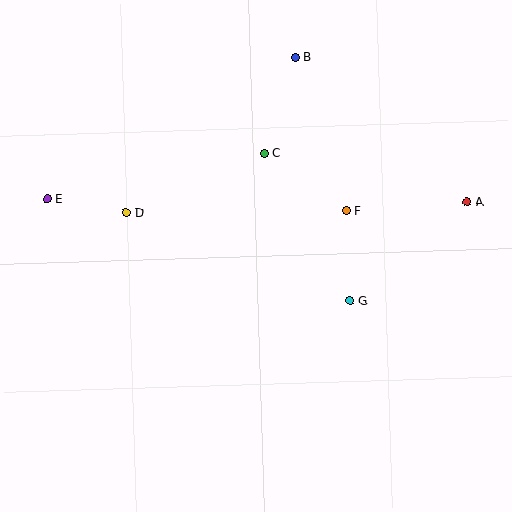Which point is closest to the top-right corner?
Point A is closest to the top-right corner.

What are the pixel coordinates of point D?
Point D is at (126, 213).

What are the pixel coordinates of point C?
Point C is at (264, 153).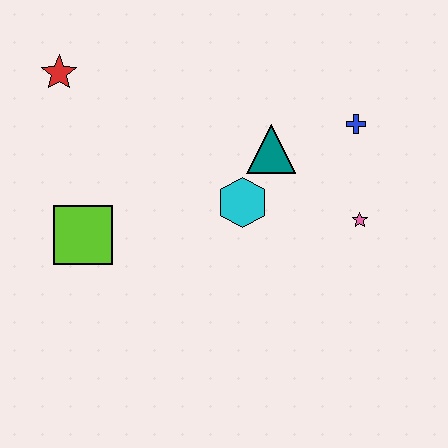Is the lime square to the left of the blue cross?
Yes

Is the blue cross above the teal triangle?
Yes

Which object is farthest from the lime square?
The blue cross is farthest from the lime square.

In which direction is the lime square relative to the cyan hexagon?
The lime square is to the left of the cyan hexagon.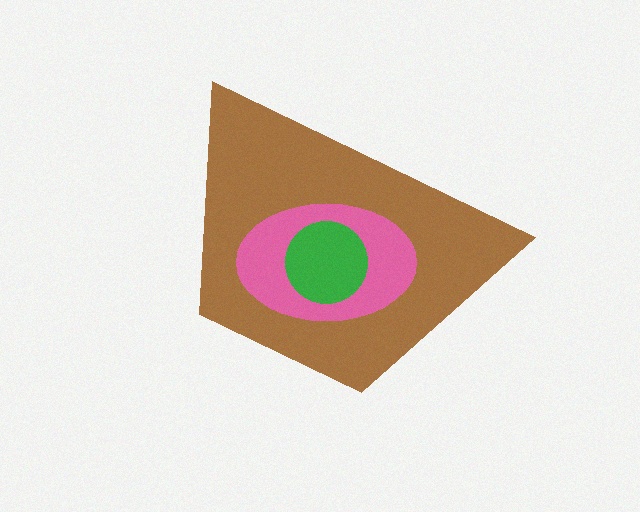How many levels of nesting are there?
3.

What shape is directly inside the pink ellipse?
The green circle.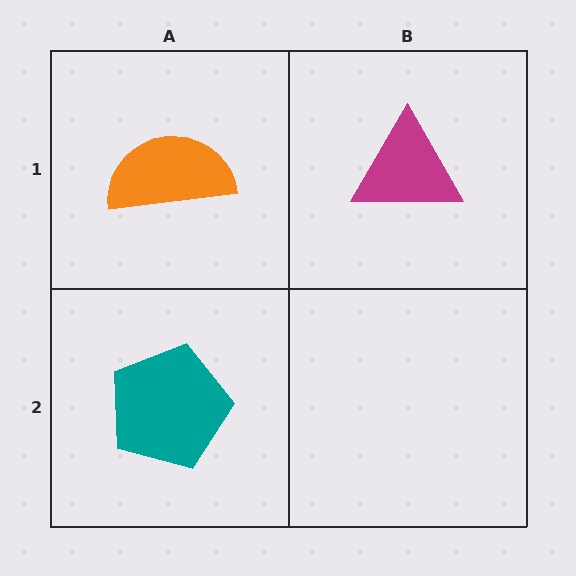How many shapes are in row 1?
2 shapes.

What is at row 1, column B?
A magenta triangle.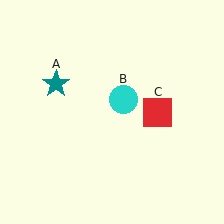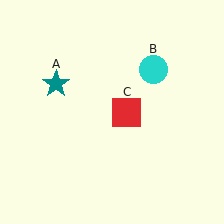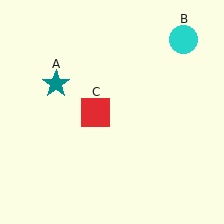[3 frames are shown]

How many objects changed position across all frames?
2 objects changed position: cyan circle (object B), red square (object C).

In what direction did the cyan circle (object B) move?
The cyan circle (object B) moved up and to the right.